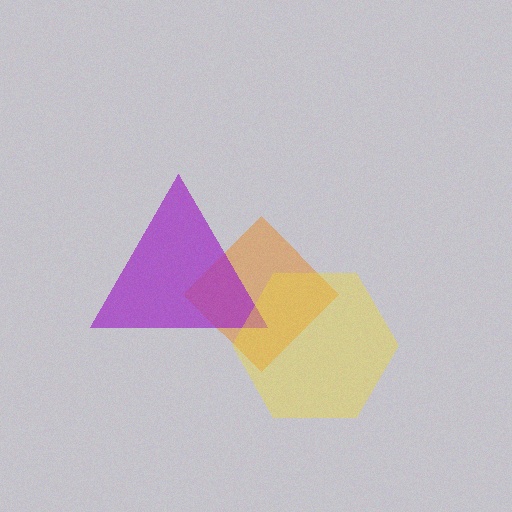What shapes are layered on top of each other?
The layered shapes are: an orange diamond, a purple triangle, a yellow hexagon.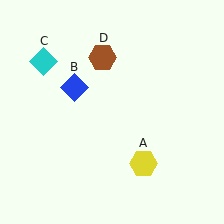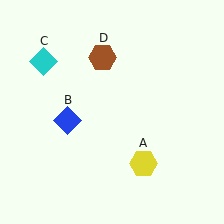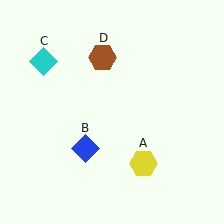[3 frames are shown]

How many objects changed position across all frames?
1 object changed position: blue diamond (object B).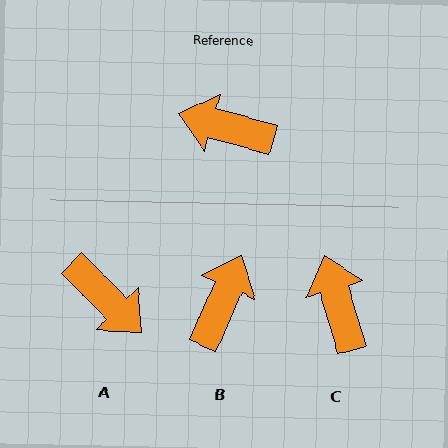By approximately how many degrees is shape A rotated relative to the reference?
Approximately 150 degrees counter-clockwise.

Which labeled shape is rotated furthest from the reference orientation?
A, about 150 degrees away.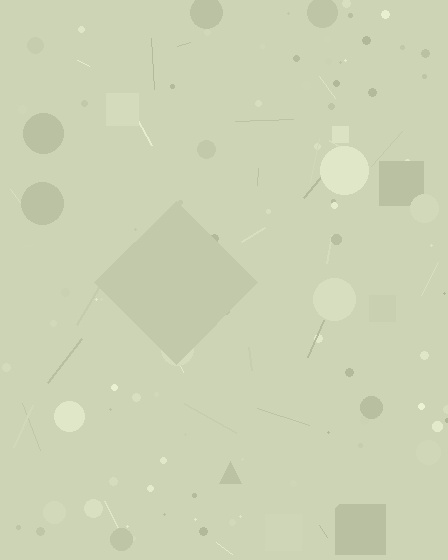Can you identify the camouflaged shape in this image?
The camouflaged shape is a diamond.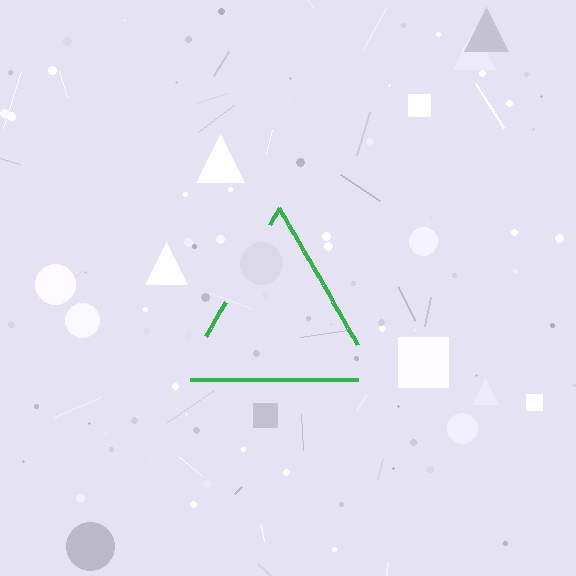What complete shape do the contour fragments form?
The contour fragments form a triangle.